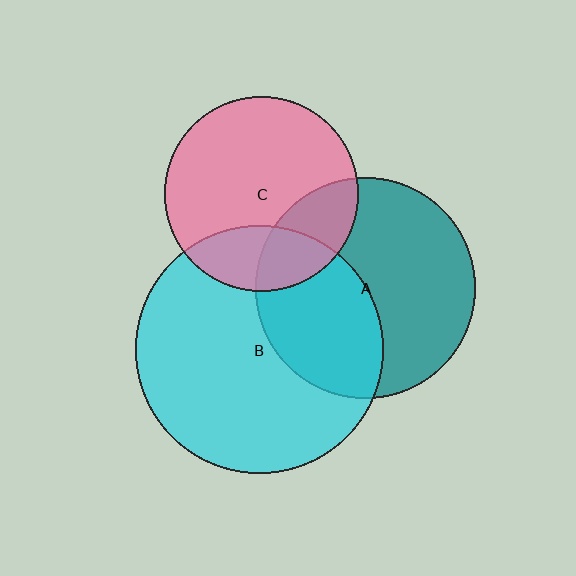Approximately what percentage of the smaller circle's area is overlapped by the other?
Approximately 40%.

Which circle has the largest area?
Circle B (cyan).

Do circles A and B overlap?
Yes.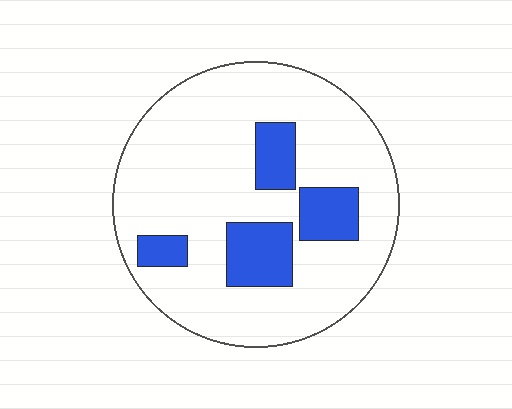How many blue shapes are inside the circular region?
4.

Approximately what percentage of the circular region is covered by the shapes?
Approximately 20%.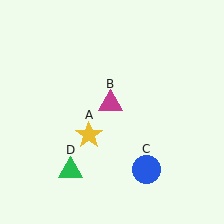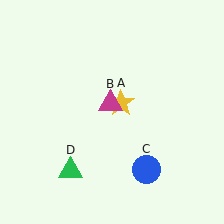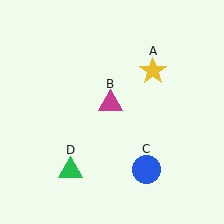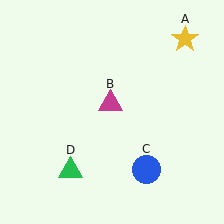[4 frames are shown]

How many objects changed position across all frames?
1 object changed position: yellow star (object A).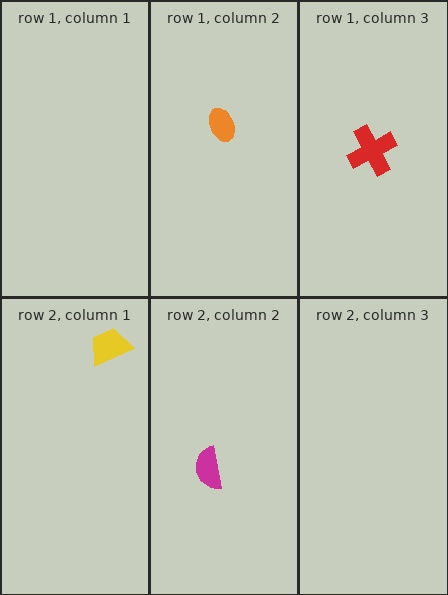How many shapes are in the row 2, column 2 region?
1.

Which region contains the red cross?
The row 1, column 3 region.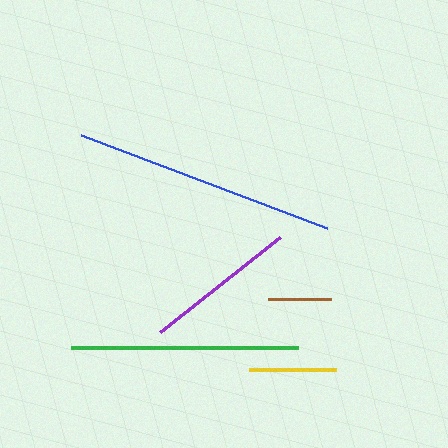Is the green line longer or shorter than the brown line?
The green line is longer than the brown line.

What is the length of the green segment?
The green segment is approximately 227 pixels long.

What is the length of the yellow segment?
The yellow segment is approximately 87 pixels long.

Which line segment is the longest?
The blue line is the longest at approximately 263 pixels.